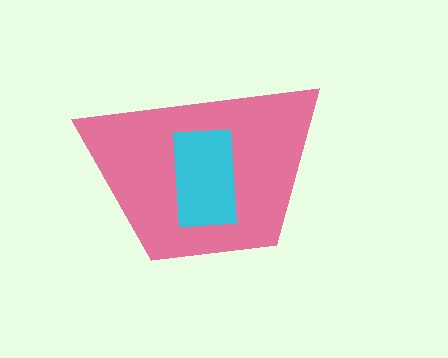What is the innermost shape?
The cyan rectangle.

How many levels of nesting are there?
2.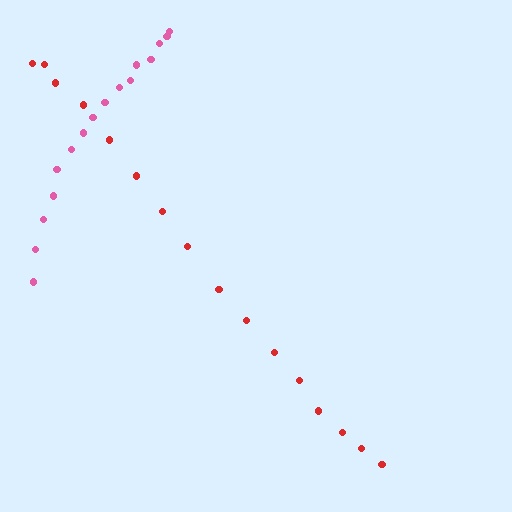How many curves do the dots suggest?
There are 2 distinct paths.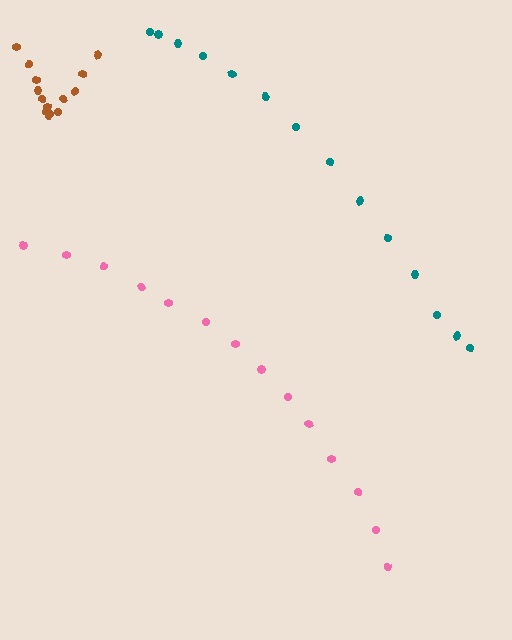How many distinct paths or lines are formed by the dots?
There are 3 distinct paths.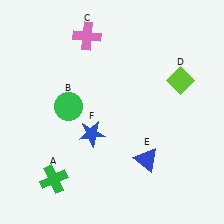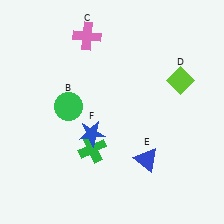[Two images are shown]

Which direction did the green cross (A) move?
The green cross (A) moved right.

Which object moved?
The green cross (A) moved right.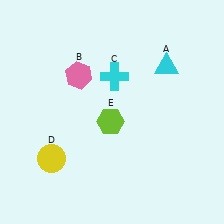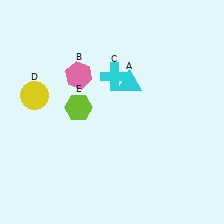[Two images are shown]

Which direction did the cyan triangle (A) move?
The cyan triangle (A) moved left.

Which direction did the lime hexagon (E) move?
The lime hexagon (E) moved left.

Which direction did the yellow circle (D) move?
The yellow circle (D) moved up.